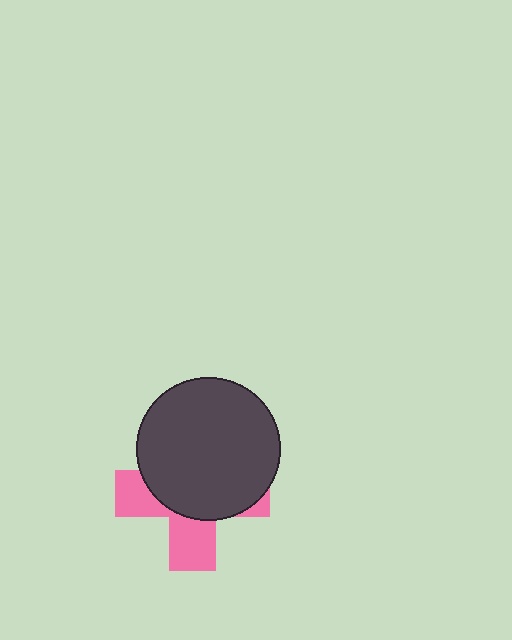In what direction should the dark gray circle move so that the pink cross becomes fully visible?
The dark gray circle should move up. That is the shortest direction to clear the overlap and leave the pink cross fully visible.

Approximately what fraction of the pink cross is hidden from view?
Roughly 62% of the pink cross is hidden behind the dark gray circle.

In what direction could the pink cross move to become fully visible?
The pink cross could move down. That would shift it out from behind the dark gray circle entirely.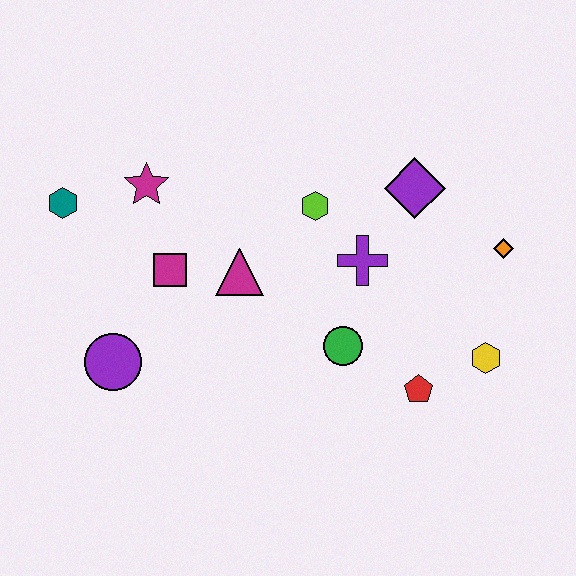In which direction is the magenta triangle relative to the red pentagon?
The magenta triangle is to the left of the red pentagon.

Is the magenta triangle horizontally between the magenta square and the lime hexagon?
Yes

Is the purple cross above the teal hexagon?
No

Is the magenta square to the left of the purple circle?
No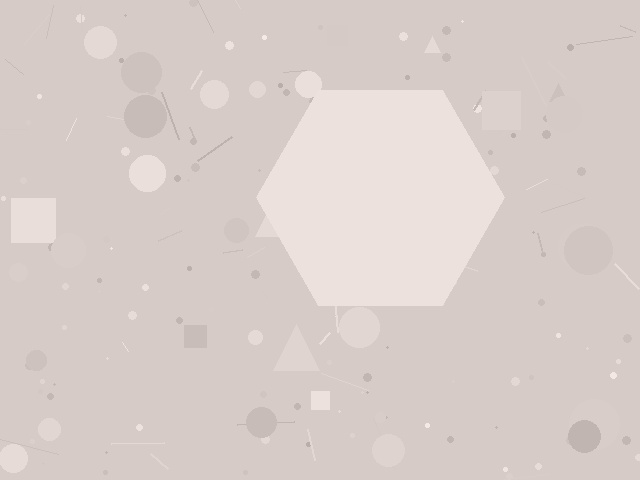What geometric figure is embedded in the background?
A hexagon is embedded in the background.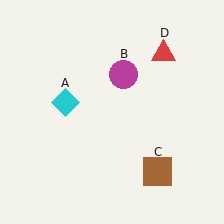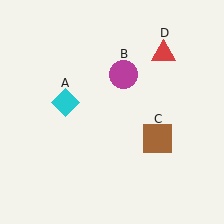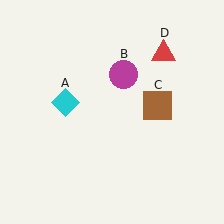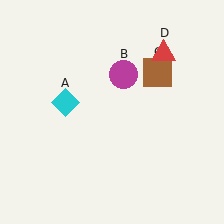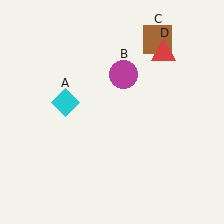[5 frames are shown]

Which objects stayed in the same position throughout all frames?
Cyan diamond (object A) and magenta circle (object B) and red triangle (object D) remained stationary.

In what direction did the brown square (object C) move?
The brown square (object C) moved up.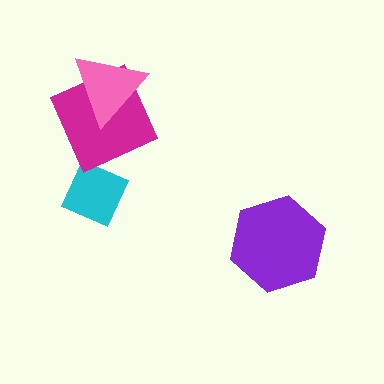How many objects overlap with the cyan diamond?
0 objects overlap with the cyan diamond.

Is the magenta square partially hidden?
Yes, it is partially covered by another shape.